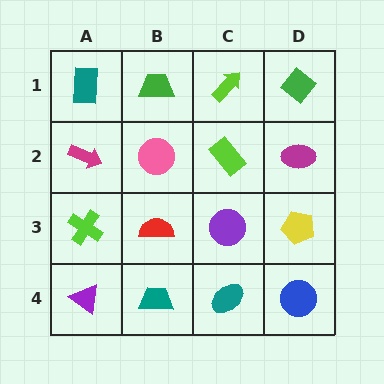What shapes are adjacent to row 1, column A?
A magenta arrow (row 2, column A), a green trapezoid (row 1, column B).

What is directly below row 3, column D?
A blue circle.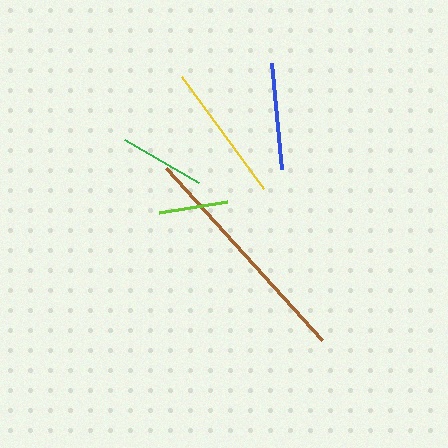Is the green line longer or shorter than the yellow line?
The yellow line is longer than the green line.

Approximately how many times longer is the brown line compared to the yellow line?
The brown line is approximately 1.7 times the length of the yellow line.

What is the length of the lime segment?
The lime segment is approximately 68 pixels long.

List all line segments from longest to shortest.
From longest to shortest: brown, yellow, blue, green, lime.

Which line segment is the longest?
The brown line is the longest at approximately 233 pixels.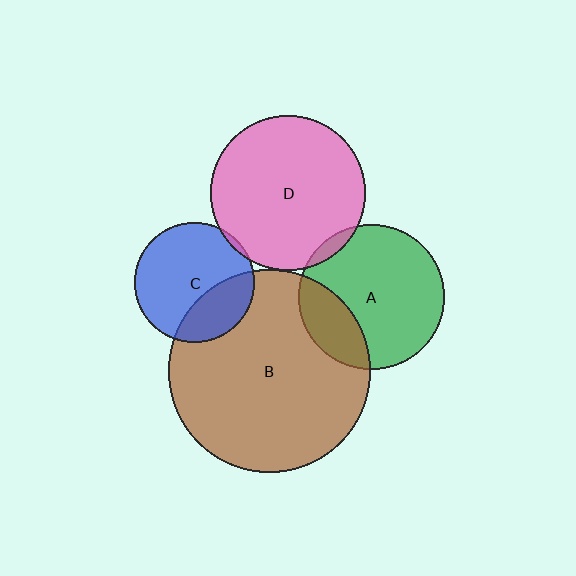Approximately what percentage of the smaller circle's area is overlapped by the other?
Approximately 30%.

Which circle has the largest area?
Circle B (brown).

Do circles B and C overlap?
Yes.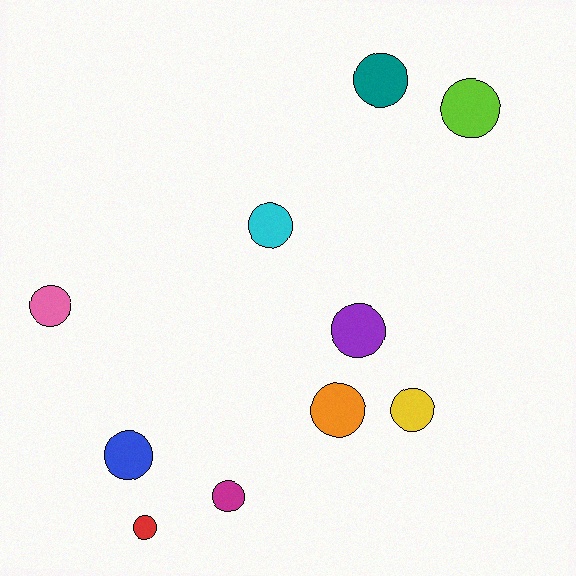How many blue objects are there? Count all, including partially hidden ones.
There is 1 blue object.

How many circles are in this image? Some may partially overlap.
There are 10 circles.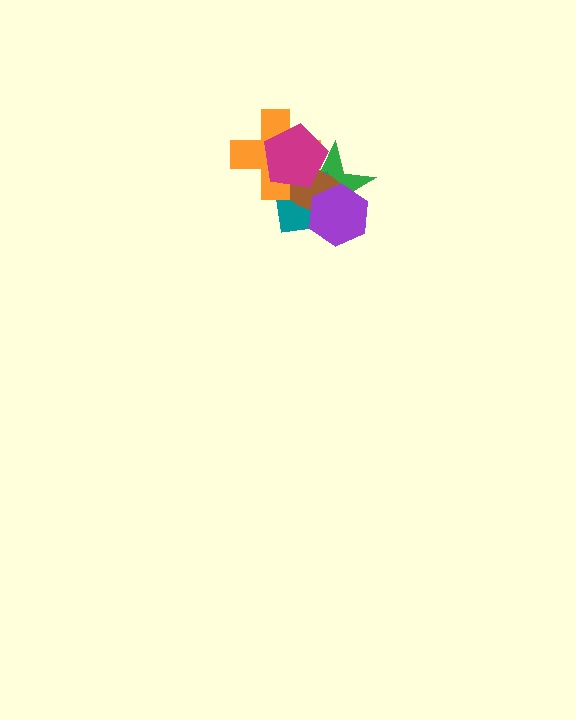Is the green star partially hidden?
Yes, it is partially covered by another shape.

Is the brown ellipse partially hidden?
Yes, it is partially covered by another shape.